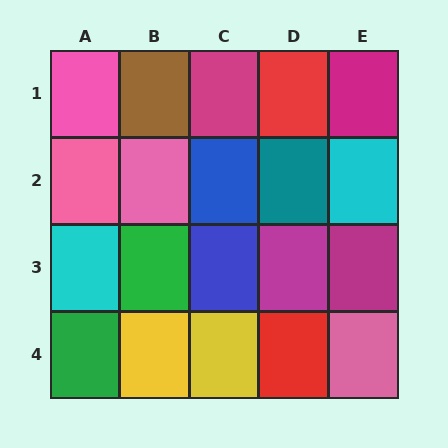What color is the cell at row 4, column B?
Yellow.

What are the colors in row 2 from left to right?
Pink, pink, blue, teal, cyan.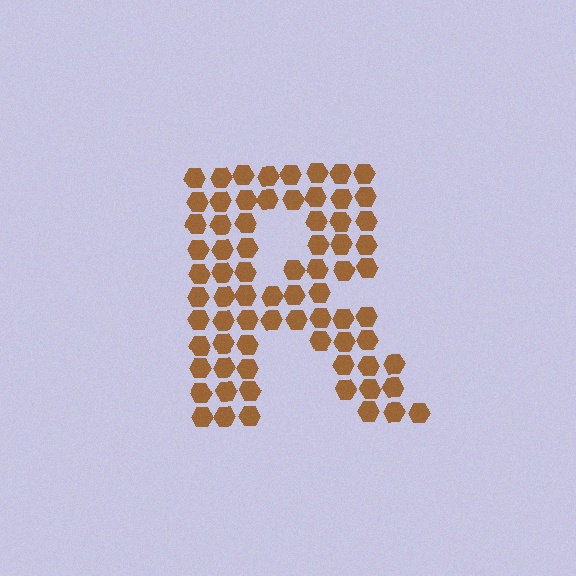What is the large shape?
The large shape is the letter R.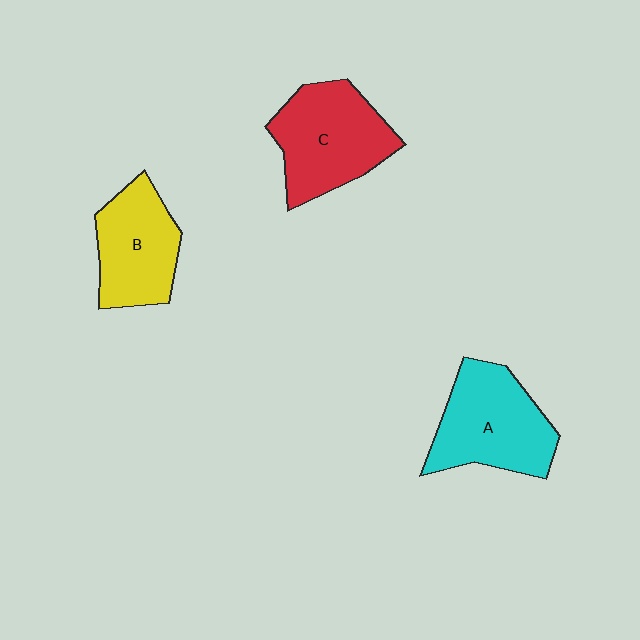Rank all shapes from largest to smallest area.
From largest to smallest: C (red), A (cyan), B (yellow).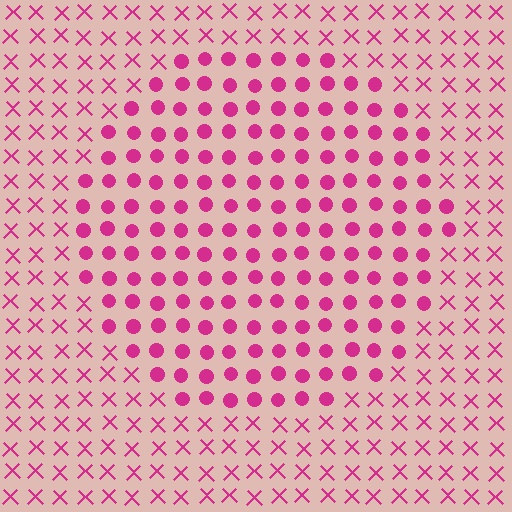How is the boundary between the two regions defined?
The boundary is defined by a change in element shape: circles inside vs. X marks outside. All elements share the same color and spacing.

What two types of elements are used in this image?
The image uses circles inside the circle region and X marks outside it.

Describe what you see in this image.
The image is filled with small magenta elements arranged in a uniform grid. A circle-shaped region contains circles, while the surrounding area contains X marks. The boundary is defined purely by the change in element shape.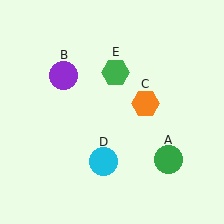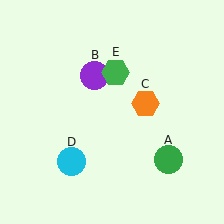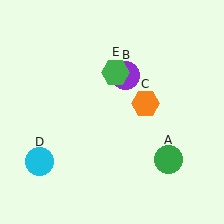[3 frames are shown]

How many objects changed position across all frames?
2 objects changed position: purple circle (object B), cyan circle (object D).